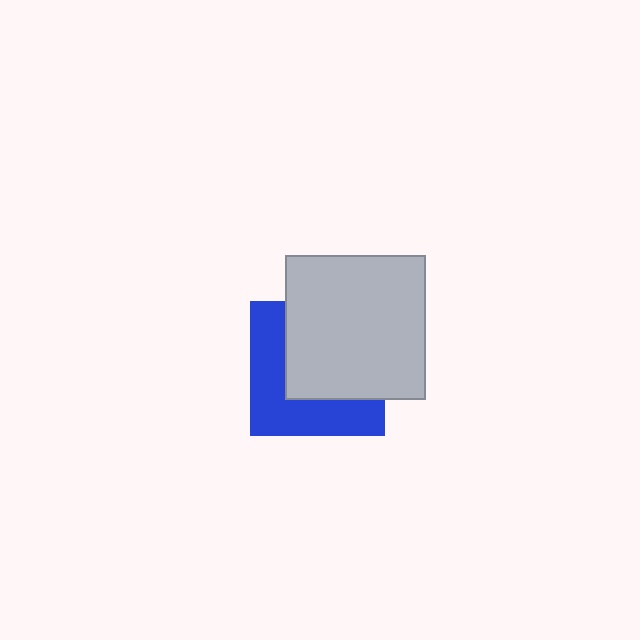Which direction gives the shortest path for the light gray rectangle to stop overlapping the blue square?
Moving toward the upper-right gives the shortest separation.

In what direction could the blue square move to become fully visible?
The blue square could move toward the lower-left. That would shift it out from behind the light gray rectangle entirely.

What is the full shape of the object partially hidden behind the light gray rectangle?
The partially hidden object is a blue square.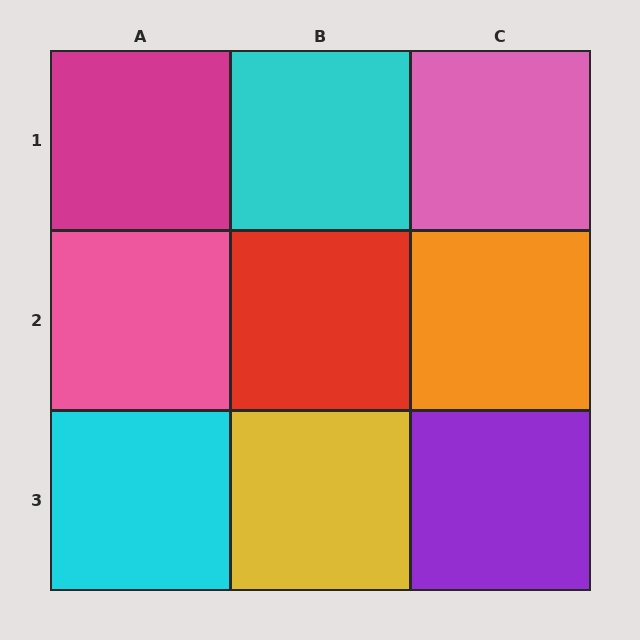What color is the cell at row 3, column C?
Purple.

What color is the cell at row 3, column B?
Yellow.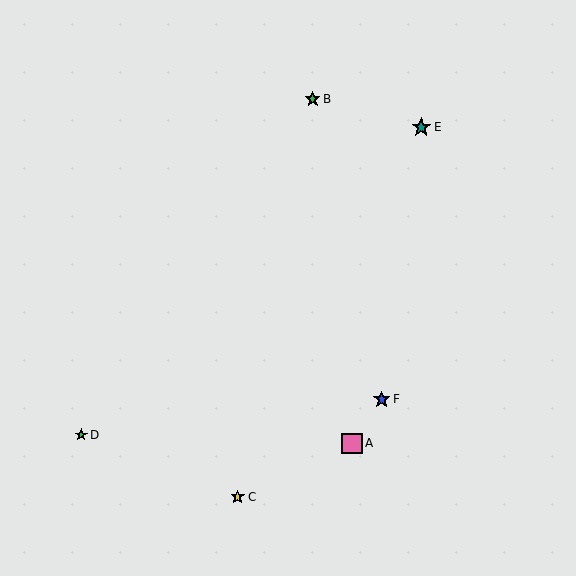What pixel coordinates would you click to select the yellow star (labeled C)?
Click at (238, 497) to select the yellow star C.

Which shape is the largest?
The pink square (labeled A) is the largest.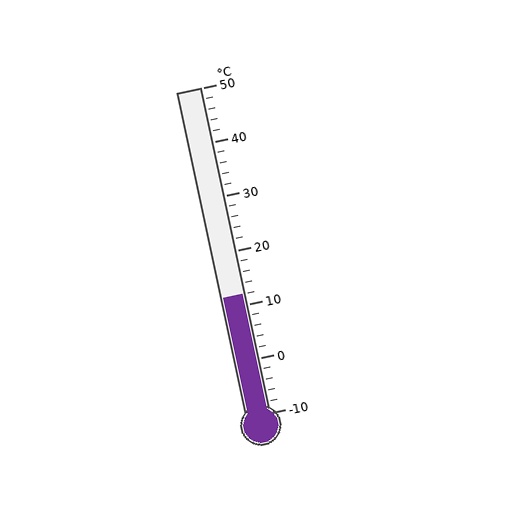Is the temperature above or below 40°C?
The temperature is below 40°C.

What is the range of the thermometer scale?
The thermometer scale ranges from -10°C to 50°C.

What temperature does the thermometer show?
The thermometer shows approximately 12°C.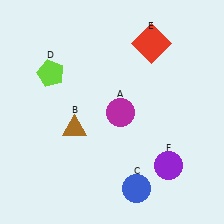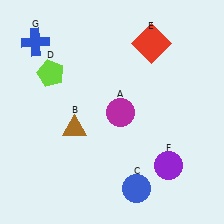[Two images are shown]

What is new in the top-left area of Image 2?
A blue cross (G) was added in the top-left area of Image 2.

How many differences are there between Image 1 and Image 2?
There is 1 difference between the two images.